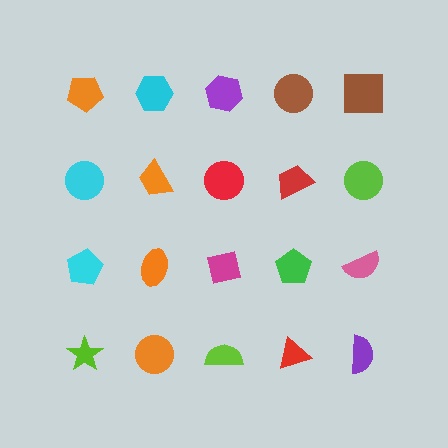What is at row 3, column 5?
A pink semicircle.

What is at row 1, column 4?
A brown circle.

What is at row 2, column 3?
A red circle.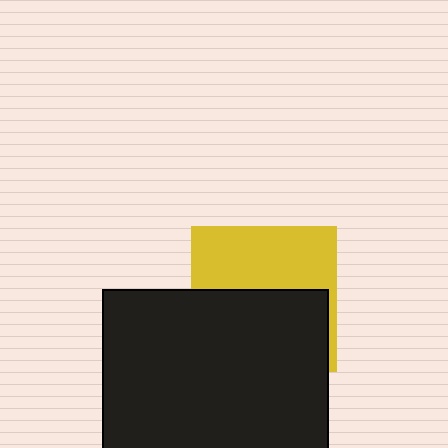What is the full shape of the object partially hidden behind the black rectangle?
The partially hidden object is a yellow square.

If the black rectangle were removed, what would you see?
You would see the complete yellow square.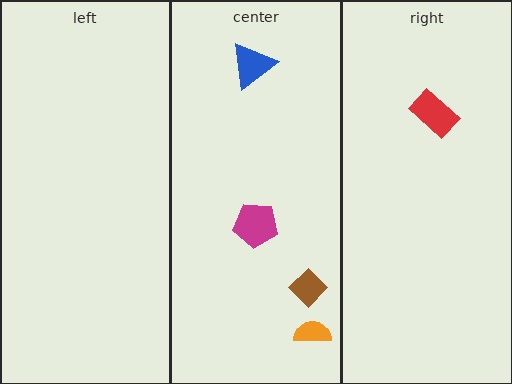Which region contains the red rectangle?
The right region.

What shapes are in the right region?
The red rectangle.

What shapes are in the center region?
The blue triangle, the magenta pentagon, the brown diamond, the orange semicircle.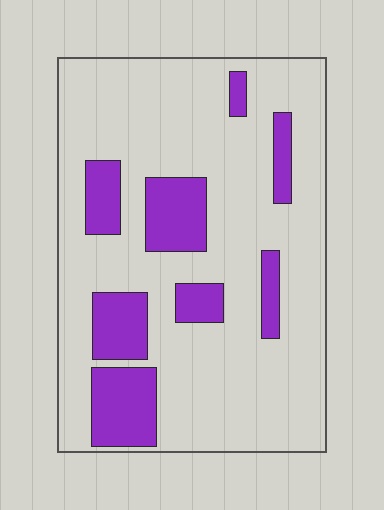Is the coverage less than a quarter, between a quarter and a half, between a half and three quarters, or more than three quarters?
Less than a quarter.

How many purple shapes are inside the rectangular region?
8.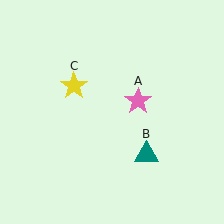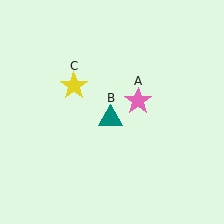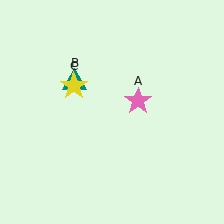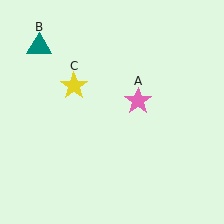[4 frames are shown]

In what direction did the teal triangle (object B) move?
The teal triangle (object B) moved up and to the left.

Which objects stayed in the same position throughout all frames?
Pink star (object A) and yellow star (object C) remained stationary.